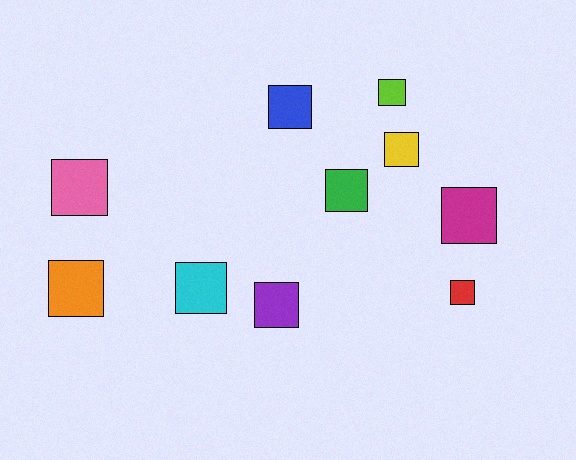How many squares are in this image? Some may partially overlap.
There are 10 squares.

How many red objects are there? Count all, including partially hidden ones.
There is 1 red object.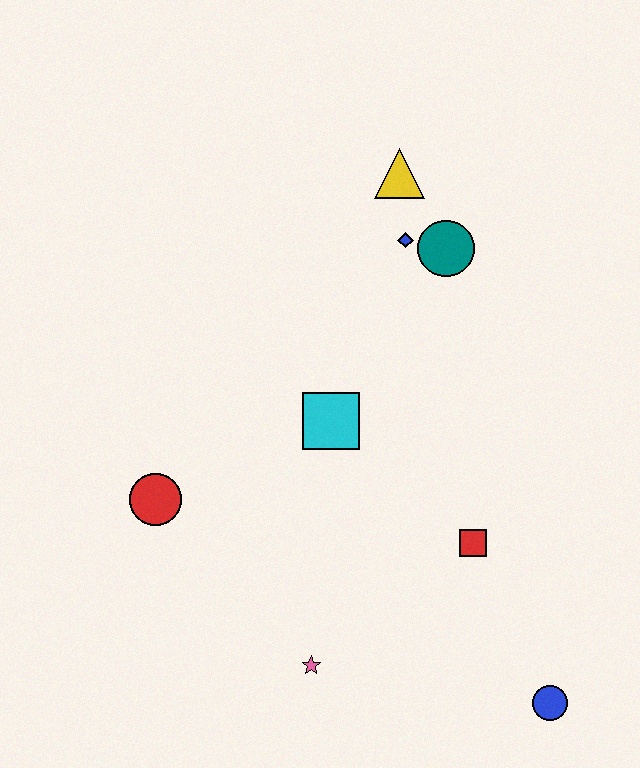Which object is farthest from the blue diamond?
The blue circle is farthest from the blue diamond.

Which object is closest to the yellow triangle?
The blue diamond is closest to the yellow triangle.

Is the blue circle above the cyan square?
No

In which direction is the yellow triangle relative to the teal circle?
The yellow triangle is above the teal circle.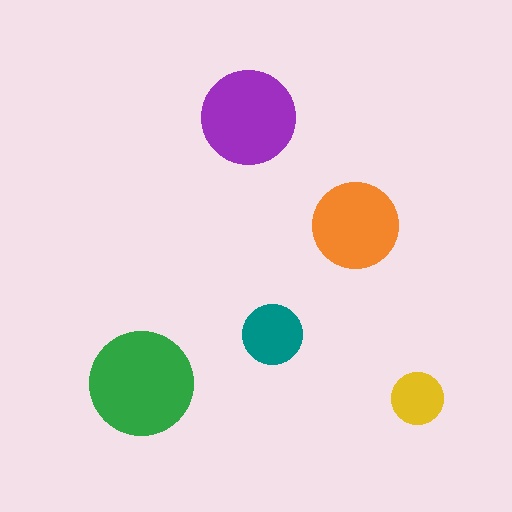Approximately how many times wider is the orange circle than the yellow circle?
About 1.5 times wider.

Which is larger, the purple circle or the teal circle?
The purple one.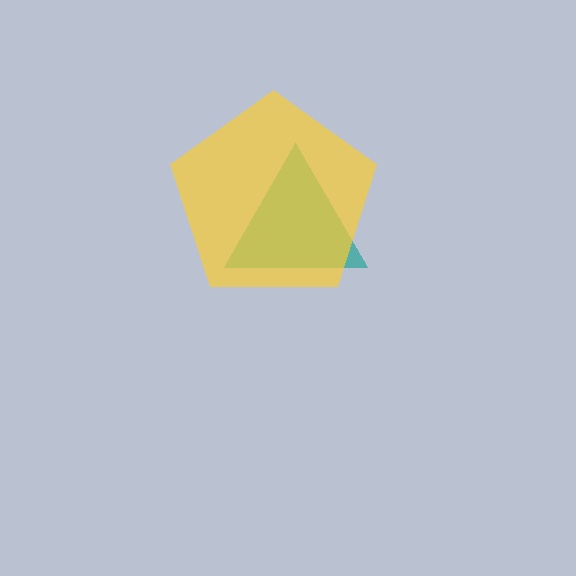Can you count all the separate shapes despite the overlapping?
Yes, there are 2 separate shapes.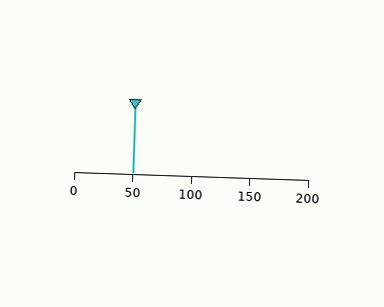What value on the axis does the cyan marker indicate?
The marker indicates approximately 50.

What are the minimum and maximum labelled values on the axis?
The axis runs from 0 to 200.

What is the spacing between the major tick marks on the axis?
The major ticks are spaced 50 apart.